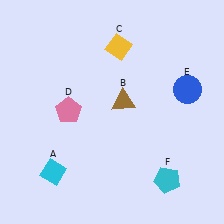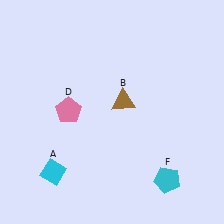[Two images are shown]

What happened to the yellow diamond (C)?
The yellow diamond (C) was removed in Image 2. It was in the top-right area of Image 1.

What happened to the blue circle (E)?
The blue circle (E) was removed in Image 2. It was in the top-right area of Image 1.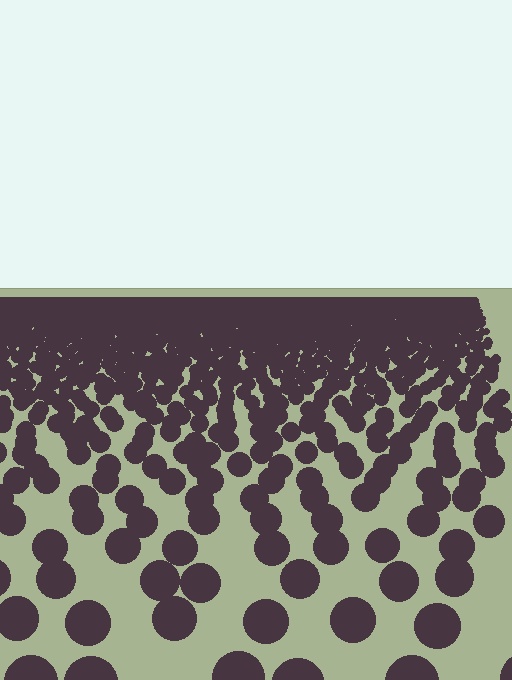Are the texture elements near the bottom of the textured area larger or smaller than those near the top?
Larger. Near the bottom, elements are closer to the viewer and appear at a bigger on-screen size.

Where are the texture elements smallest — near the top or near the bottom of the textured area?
Near the top.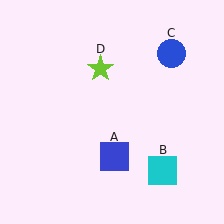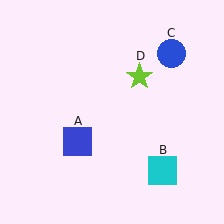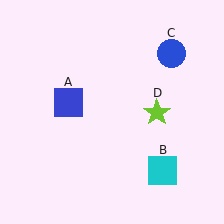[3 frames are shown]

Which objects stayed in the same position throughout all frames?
Cyan square (object B) and blue circle (object C) remained stationary.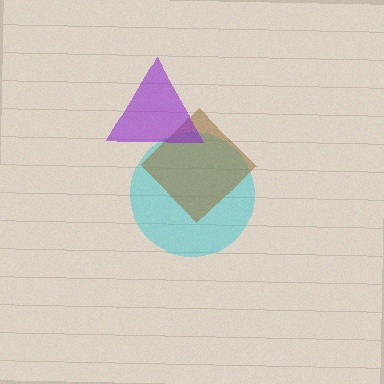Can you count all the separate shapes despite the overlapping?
Yes, there are 3 separate shapes.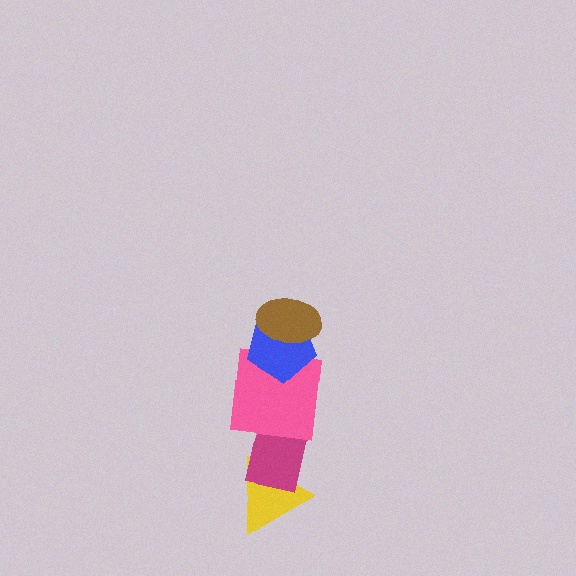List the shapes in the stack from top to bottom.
From top to bottom: the brown ellipse, the blue pentagon, the pink square, the magenta rectangle, the yellow triangle.